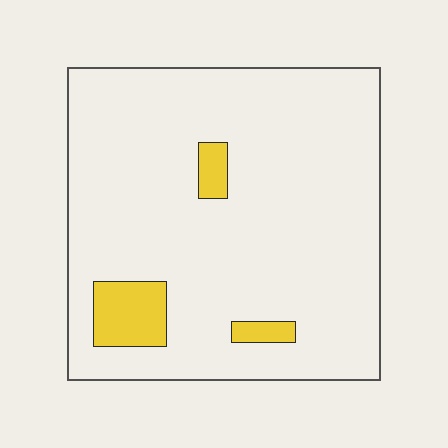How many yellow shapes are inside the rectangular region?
3.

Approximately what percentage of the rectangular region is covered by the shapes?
Approximately 10%.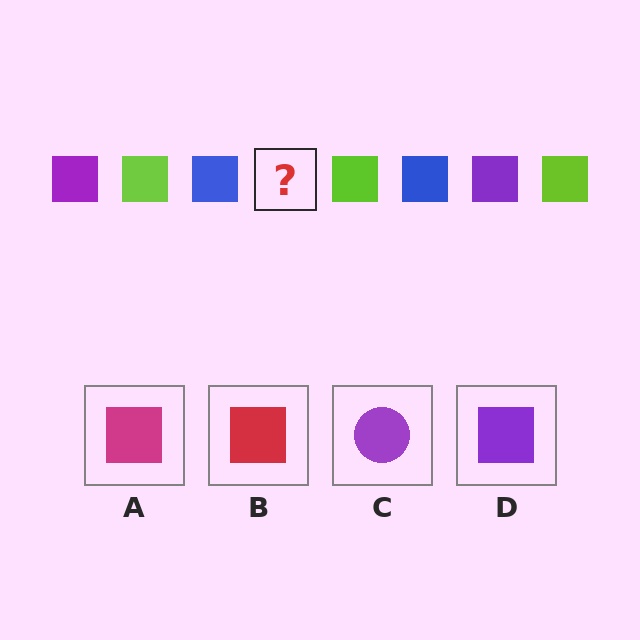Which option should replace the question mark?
Option D.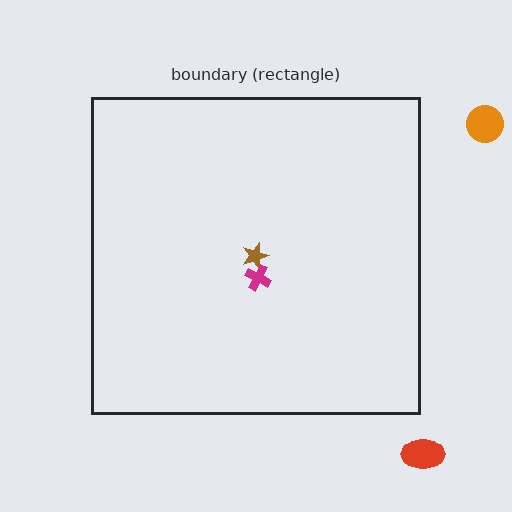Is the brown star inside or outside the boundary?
Inside.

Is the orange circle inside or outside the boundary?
Outside.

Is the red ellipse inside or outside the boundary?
Outside.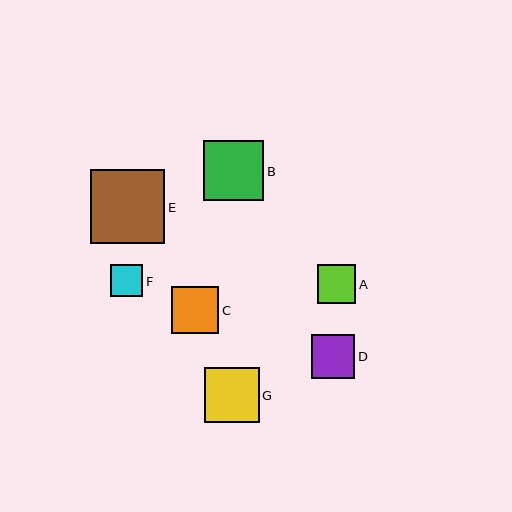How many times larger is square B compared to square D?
Square B is approximately 1.4 times the size of square D.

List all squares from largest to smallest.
From largest to smallest: E, B, G, C, D, A, F.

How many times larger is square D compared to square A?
Square D is approximately 1.1 times the size of square A.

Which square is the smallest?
Square F is the smallest with a size of approximately 32 pixels.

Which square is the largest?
Square E is the largest with a size of approximately 74 pixels.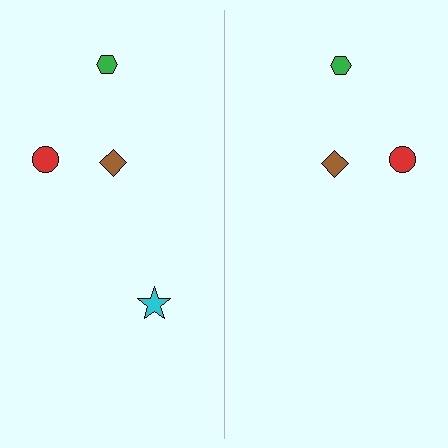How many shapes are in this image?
There are 7 shapes in this image.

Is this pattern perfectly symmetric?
No, the pattern is not perfectly symmetric. A cyan star is missing from the right side.